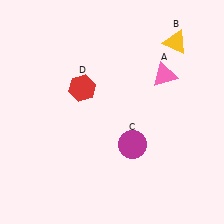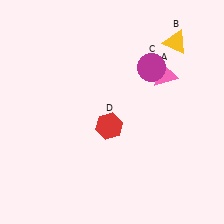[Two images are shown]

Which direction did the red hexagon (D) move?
The red hexagon (D) moved down.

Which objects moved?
The objects that moved are: the magenta circle (C), the red hexagon (D).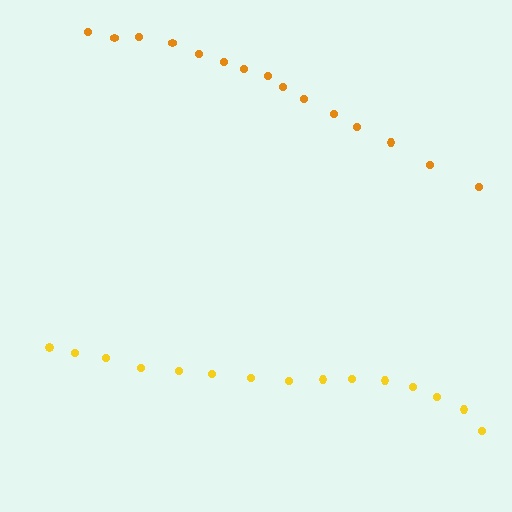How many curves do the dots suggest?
There are 2 distinct paths.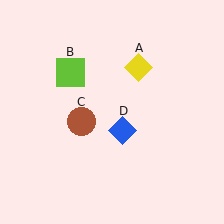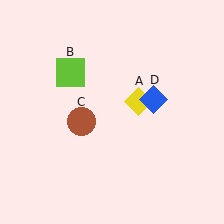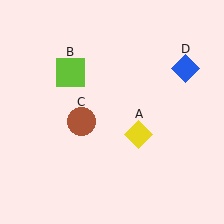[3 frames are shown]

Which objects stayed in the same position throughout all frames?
Lime square (object B) and brown circle (object C) remained stationary.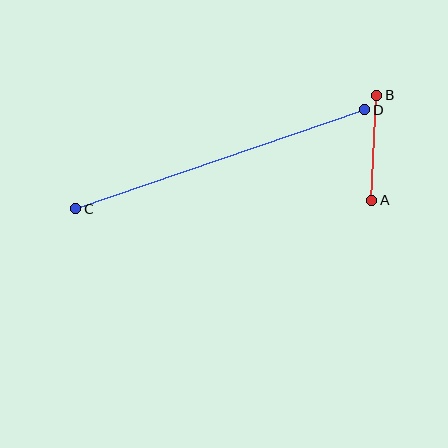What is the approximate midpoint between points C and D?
The midpoint is at approximately (220, 159) pixels.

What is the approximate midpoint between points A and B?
The midpoint is at approximately (374, 148) pixels.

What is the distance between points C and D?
The distance is approximately 306 pixels.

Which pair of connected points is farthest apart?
Points C and D are farthest apart.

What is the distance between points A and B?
The distance is approximately 105 pixels.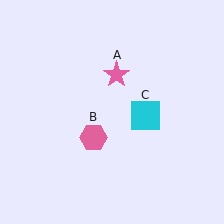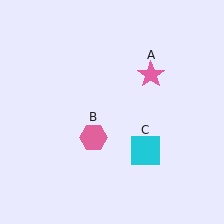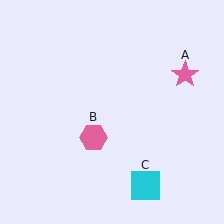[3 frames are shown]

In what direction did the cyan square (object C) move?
The cyan square (object C) moved down.